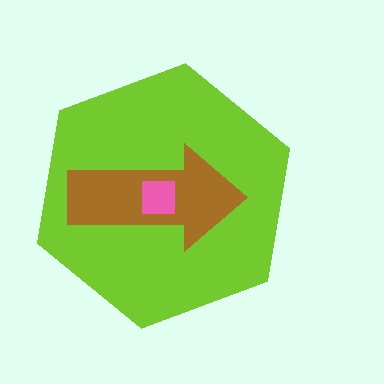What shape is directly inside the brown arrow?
The pink square.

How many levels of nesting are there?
3.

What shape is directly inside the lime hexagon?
The brown arrow.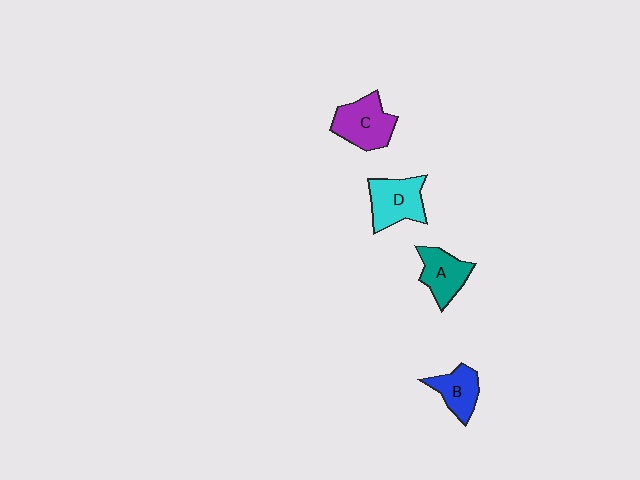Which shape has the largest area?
Shape C (purple).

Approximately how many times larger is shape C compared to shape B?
Approximately 1.4 times.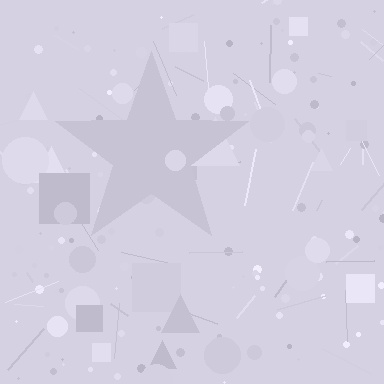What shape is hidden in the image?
A star is hidden in the image.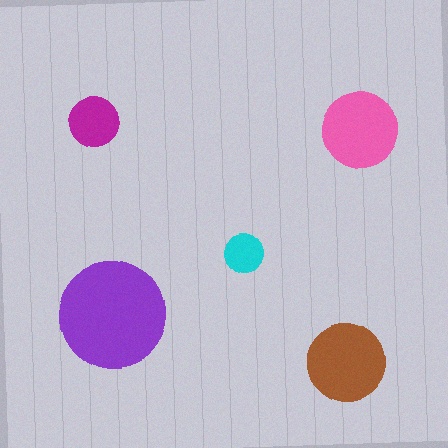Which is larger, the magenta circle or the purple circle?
The purple one.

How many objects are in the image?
There are 5 objects in the image.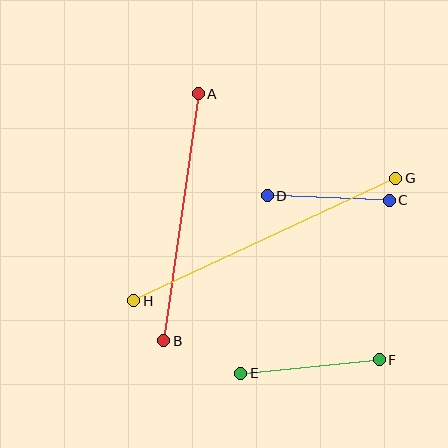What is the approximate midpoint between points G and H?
The midpoint is at approximately (265, 240) pixels.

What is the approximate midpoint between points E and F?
The midpoint is at approximately (310, 366) pixels.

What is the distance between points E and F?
The distance is approximately 139 pixels.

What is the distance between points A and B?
The distance is approximately 250 pixels.